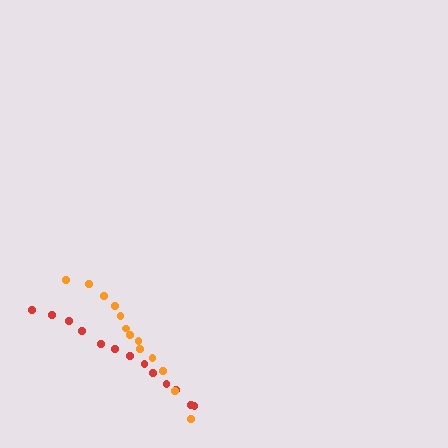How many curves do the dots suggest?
There are 2 distinct paths.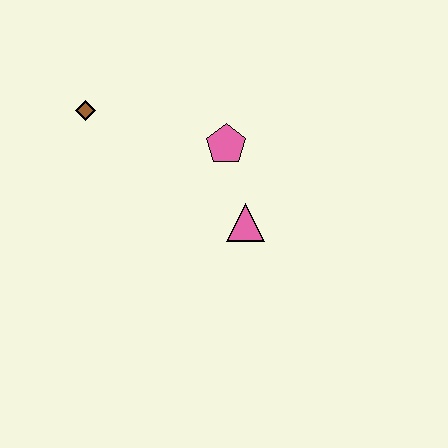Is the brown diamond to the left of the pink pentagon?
Yes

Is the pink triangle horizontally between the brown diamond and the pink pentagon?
No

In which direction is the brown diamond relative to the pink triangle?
The brown diamond is to the left of the pink triangle.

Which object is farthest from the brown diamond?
The pink triangle is farthest from the brown diamond.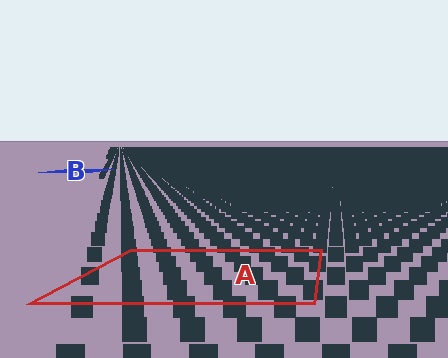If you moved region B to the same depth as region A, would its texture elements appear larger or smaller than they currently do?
They would appear larger. At a closer depth, the same texture elements are projected at a bigger on-screen size.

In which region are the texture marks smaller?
The texture marks are smaller in region B, because it is farther away.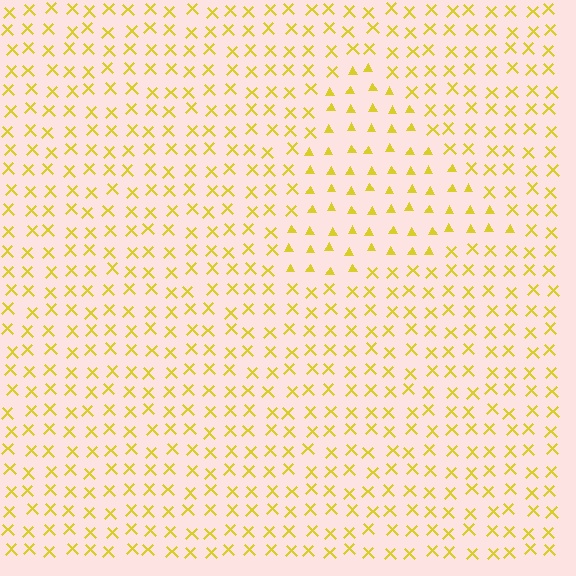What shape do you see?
I see a triangle.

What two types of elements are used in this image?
The image uses triangles inside the triangle region and X marks outside it.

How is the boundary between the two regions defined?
The boundary is defined by a change in element shape: triangles inside vs. X marks outside. All elements share the same color and spacing.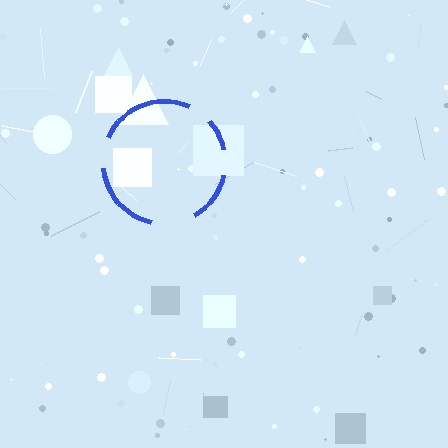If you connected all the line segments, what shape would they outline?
They would outline a circle.